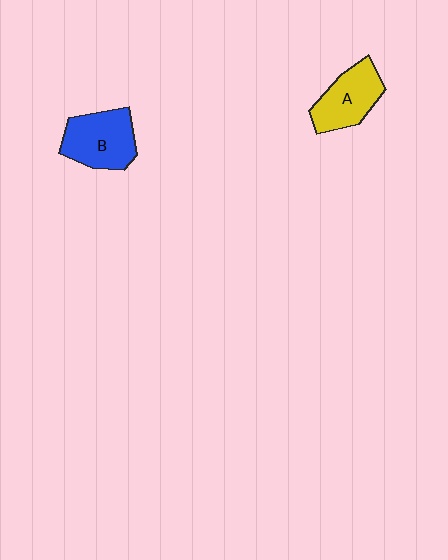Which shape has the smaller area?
Shape A (yellow).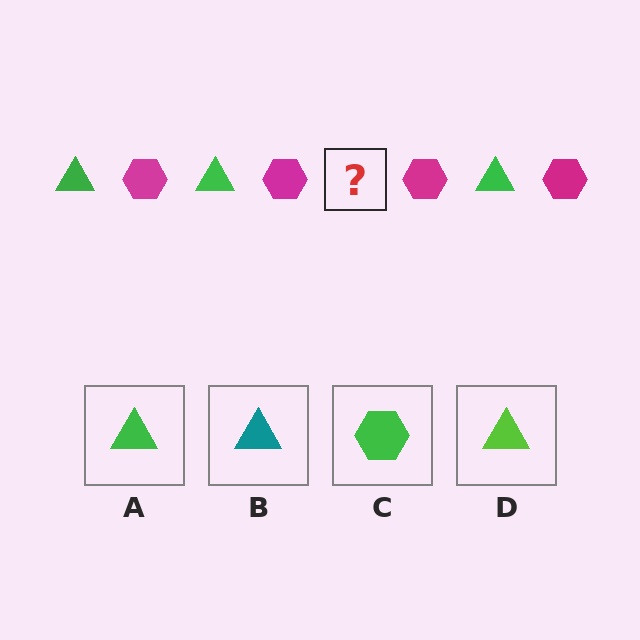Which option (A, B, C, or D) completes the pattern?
A.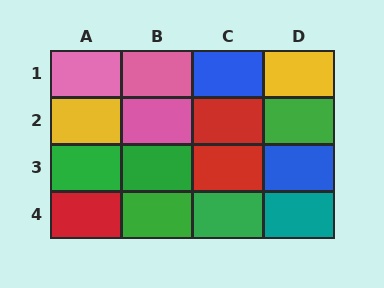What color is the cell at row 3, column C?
Red.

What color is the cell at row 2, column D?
Green.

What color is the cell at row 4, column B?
Green.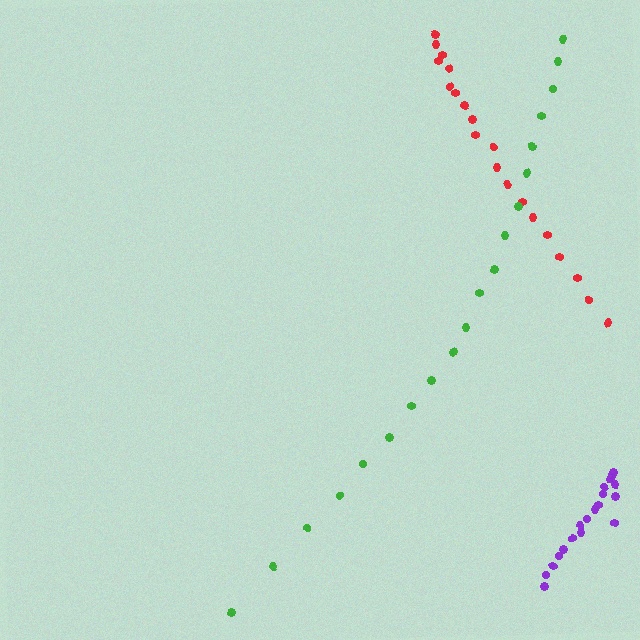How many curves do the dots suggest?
There are 3 distinct paths.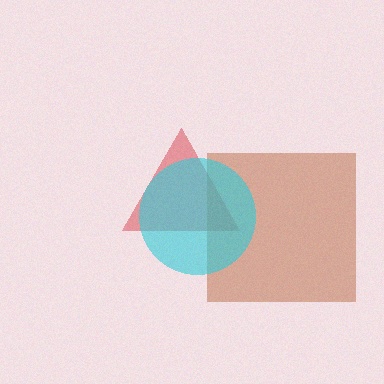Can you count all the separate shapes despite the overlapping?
Yes, there are 3 separate shapes.